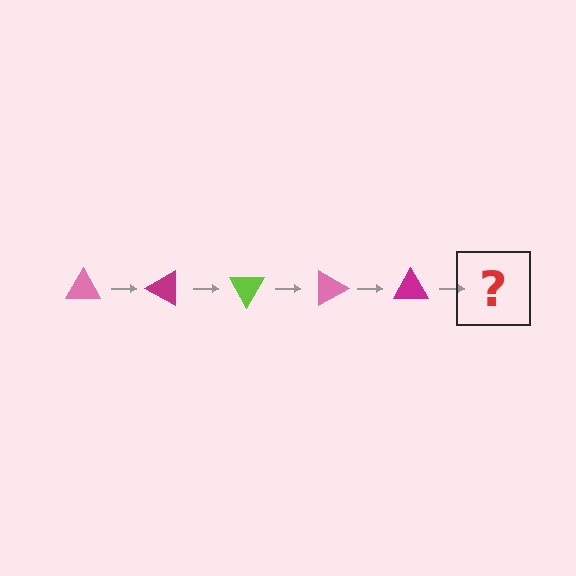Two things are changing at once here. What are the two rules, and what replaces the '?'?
The two rules are that it rotates 30 degrees each step and the color cycles through pink, magenta, and lime. The '?' should be a lime triangle, rotated 150 degrees from the start.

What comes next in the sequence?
The next element should be a lime triangle, rotated 150 degrees from the start.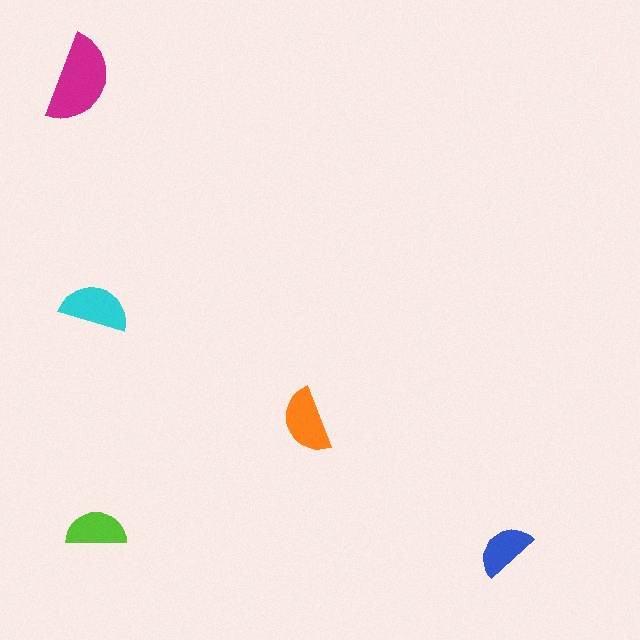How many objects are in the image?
There are 5 objects in the image.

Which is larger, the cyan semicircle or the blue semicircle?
The cyan one.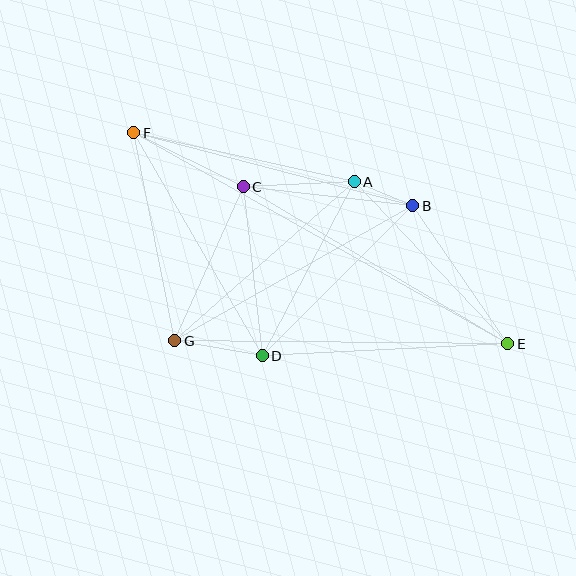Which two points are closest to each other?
Points A and B are closest to each other.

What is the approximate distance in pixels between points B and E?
The distance between B and E is approximately 167 pixels.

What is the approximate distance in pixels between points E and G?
The distance between E and G is approximately 333 pixels.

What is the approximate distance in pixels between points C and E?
The distance between C and E is approximately 307 pixels.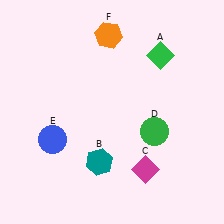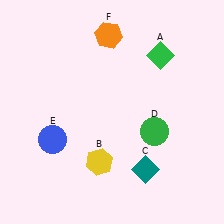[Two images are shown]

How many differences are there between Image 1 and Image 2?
There are 2 differences between the two images.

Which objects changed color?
B changed from teal to yellow. C changed from magenta to teal.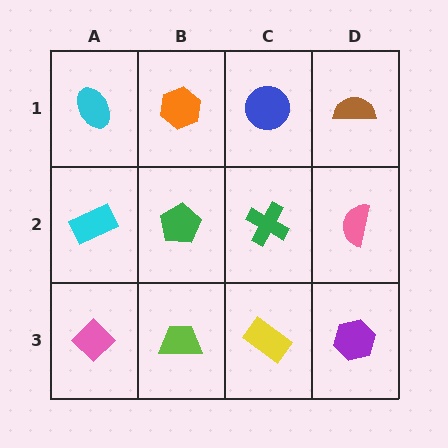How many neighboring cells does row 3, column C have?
3.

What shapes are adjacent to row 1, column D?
A pink semicircle (row 2, column D), a blue circle (row 1, column C).